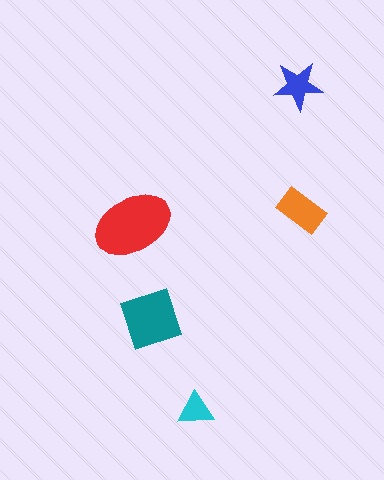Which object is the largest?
The red ellipse.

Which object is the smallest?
The cyan triangle.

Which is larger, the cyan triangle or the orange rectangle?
The orange rectangle.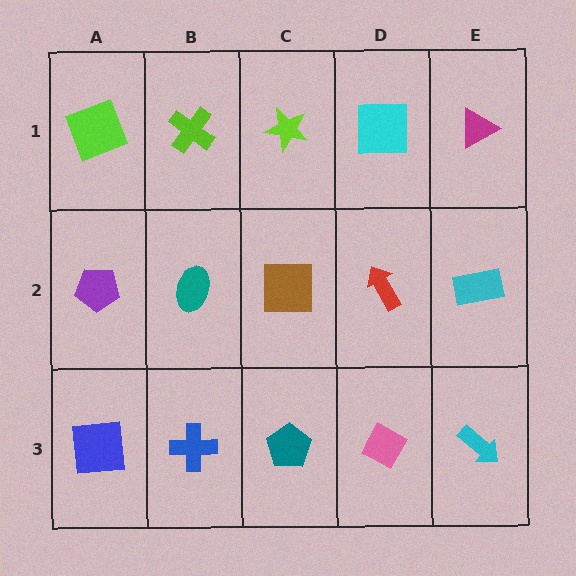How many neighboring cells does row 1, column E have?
2.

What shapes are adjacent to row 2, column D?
A cyan square (row 1, column D), a pink diamond (row 3, column D), a brown square (row 2, column C), a cyan rectangle (row 2, column E).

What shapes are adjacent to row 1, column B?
A teal ellipse (row 2, column B), a lime square (row 1, column A), a lime star (row 1, column C).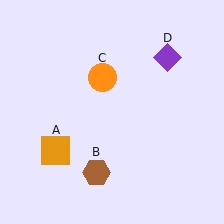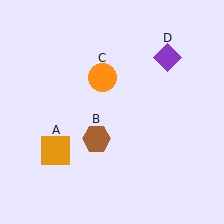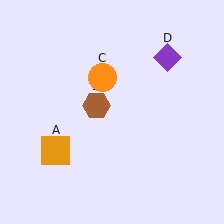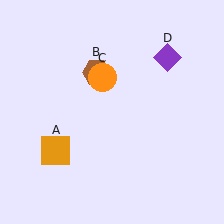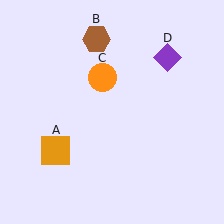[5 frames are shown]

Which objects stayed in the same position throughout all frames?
Orange square (object A) and orange circle (object C) and purple diamond (object D) remained stationary.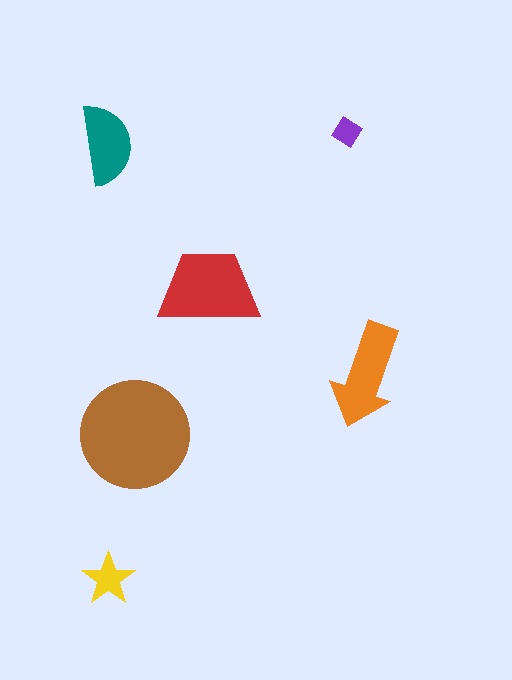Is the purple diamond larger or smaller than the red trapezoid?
Smaller.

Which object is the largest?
The brown circle.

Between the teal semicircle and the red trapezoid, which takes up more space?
The red trapezoid.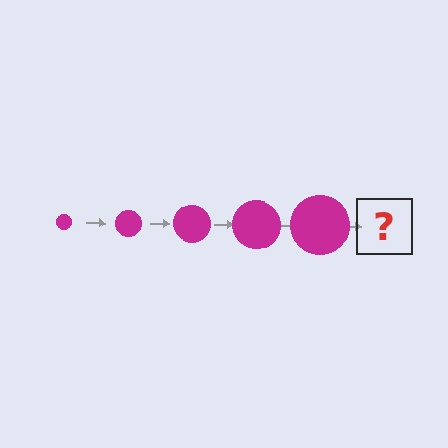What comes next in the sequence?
The next element should be a magenta circle, larger than the previous one.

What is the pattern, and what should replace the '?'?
The pattern is that the circle gets progressively larger each step. The '?' should be a magenta circle, larger than the previous one.